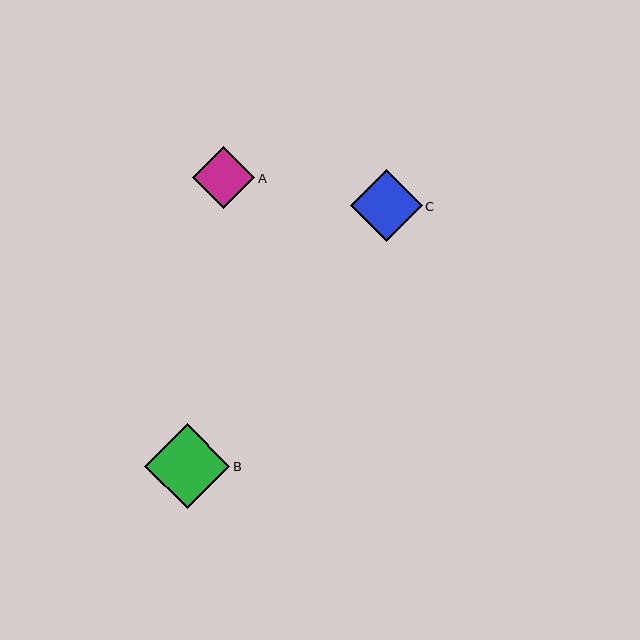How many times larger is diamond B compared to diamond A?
Diamond B is approximately 1.4 times the size of diamond A.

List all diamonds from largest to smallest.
From largest to smallest: B, C, A.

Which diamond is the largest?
Diamond B is the largest with a size of approximately 85 pixels.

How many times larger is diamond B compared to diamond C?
Diamond B is approximately 1.2 times the size of diamond C.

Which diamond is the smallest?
Diamond A is the smallest with a size of approximately 62 pixels.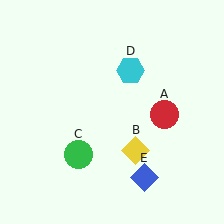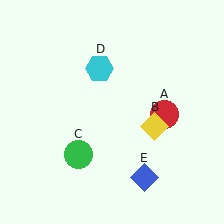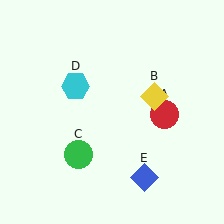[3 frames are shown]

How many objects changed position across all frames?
2 objects changed position: yellow diamond (object B), cyan hexagon (object D).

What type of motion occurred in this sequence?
The yellow diamond (object B), cyan hexagon (object D) rotated counterclockwise around the center of the scene.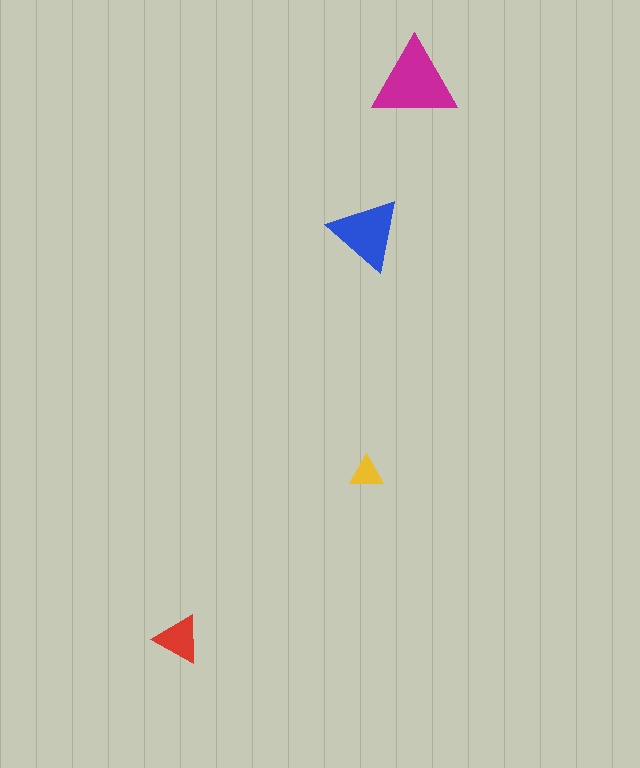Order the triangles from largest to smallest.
the magenta one, the blue one, the red one, the yellow one.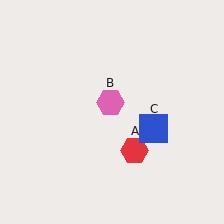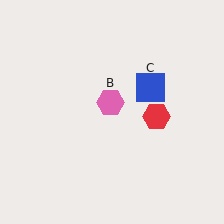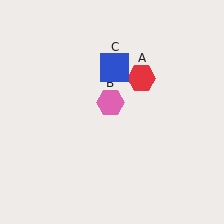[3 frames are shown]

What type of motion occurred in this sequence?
The red hexagon (object A), blue square (object C) rotated counterclockwise around the center of the scene.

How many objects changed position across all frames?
2 objects changed position: red hexagon (object A), blue square (object C).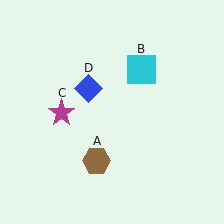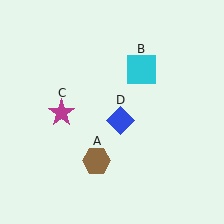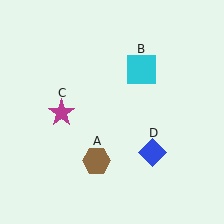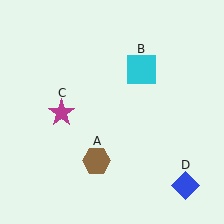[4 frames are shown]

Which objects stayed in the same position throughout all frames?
Brown hexagon (object A) and cyan square (object B) and magenta star (object C) remained stationary.